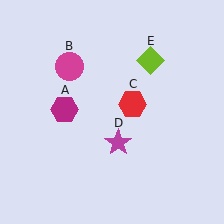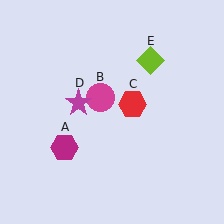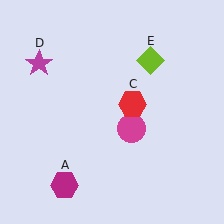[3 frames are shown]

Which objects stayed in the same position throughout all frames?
Red hexagon (object C) and lime diamond (object E) remained stationary.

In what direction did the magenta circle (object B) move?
The magenta circle (object B) moved down and to the right.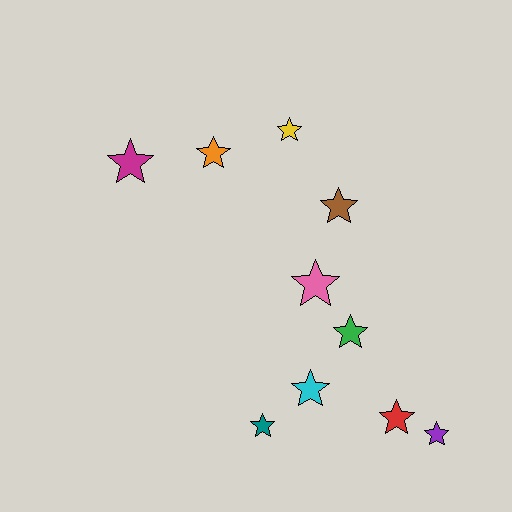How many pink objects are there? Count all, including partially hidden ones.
There is 1 pink object.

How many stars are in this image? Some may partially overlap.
There are 10 stars.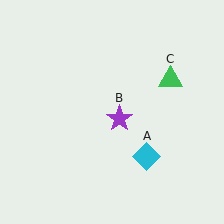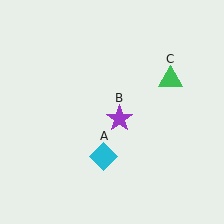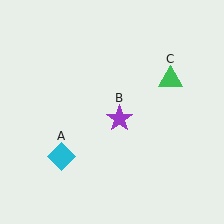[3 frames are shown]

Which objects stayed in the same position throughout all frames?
Purple star (object B) and green triangle (object C) remained stationary.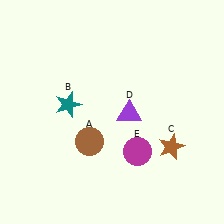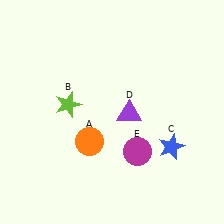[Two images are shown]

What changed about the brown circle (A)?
In Image 1, A is brown. In Image 2, it changed to orange.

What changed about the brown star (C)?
In Image 1, C is brown. In Image 2, it changed to blue.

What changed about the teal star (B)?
In Image 1, B is teal. In Image 2, it changed to lime.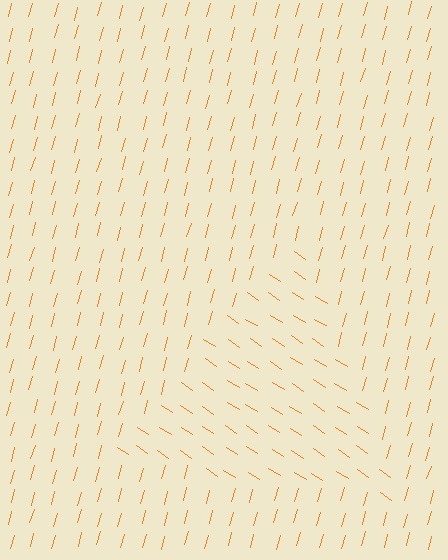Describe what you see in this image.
The image is filled with small orange line segments. A triangle region in the image has lines oriented differently from the surrounding lines, creating a visible texture boundary.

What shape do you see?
I see a triangle.